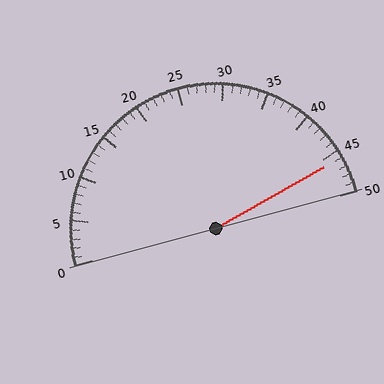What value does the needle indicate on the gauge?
The needle indicates approximately 46.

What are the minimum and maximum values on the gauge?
The gauge ranges from 0 to 50.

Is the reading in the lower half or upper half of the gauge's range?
The reading is in the upper half of the range (0 to 50).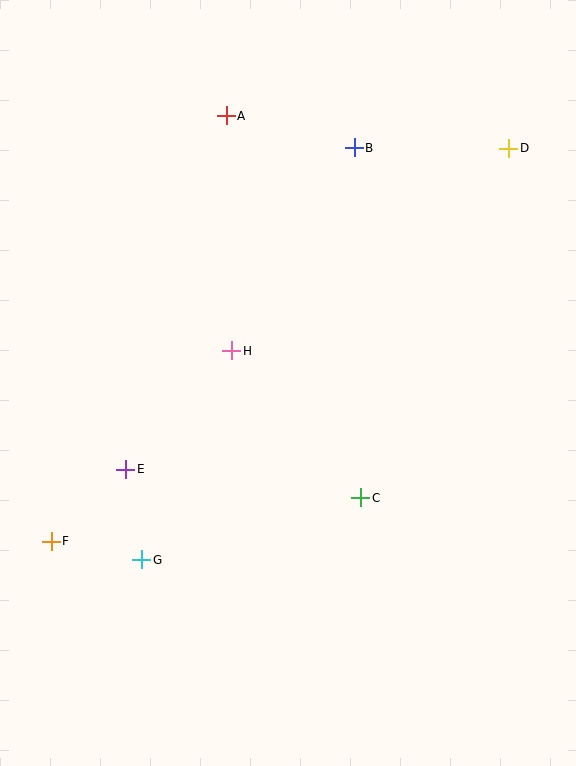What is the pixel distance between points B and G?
The distance between B and G is 464 pixels.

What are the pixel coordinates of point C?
Point C is at (361, 498).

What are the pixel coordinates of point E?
Point E is at (126, 469).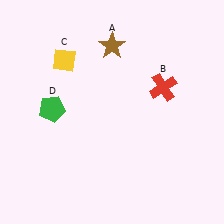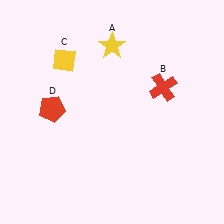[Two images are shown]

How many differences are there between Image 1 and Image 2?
There are 2 differences between the two images.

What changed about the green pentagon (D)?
In Image 1, D is green. In Image 2, it changed to red.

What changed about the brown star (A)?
In Image 1, A is brown. In Image 2, it changed to yellow.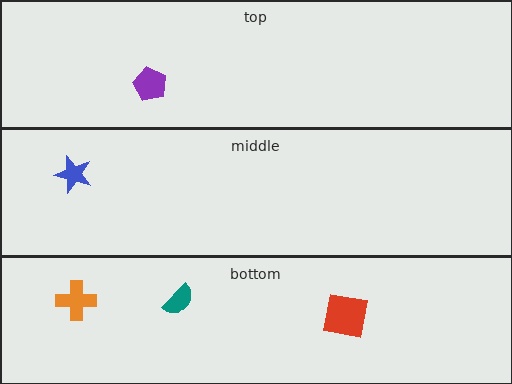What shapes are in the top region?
The purple pentagon.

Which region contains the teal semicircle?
The bottom region.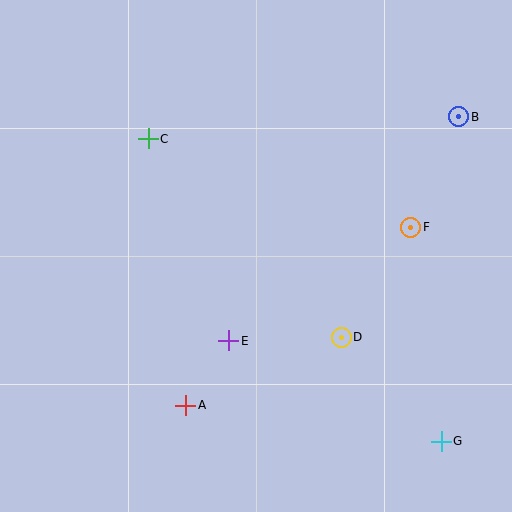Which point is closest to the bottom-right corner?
Point G is closest to the bottom-right corner.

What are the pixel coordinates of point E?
Point E is at (229, 341).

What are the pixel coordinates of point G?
Point G is at (441, 441).